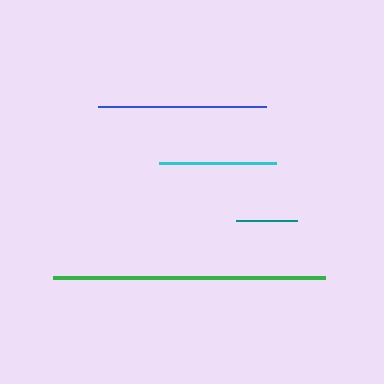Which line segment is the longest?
The green line is the longest at approximately 272 pixels.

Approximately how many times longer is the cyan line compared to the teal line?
The cyan line is approximately 1.9 times the length of the teal line.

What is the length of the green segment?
The green segment is approximately 272 pixels long.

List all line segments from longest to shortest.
From longest to shortest: green, blue, cyan, teal.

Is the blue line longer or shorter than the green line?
The green line is longer than the blue line.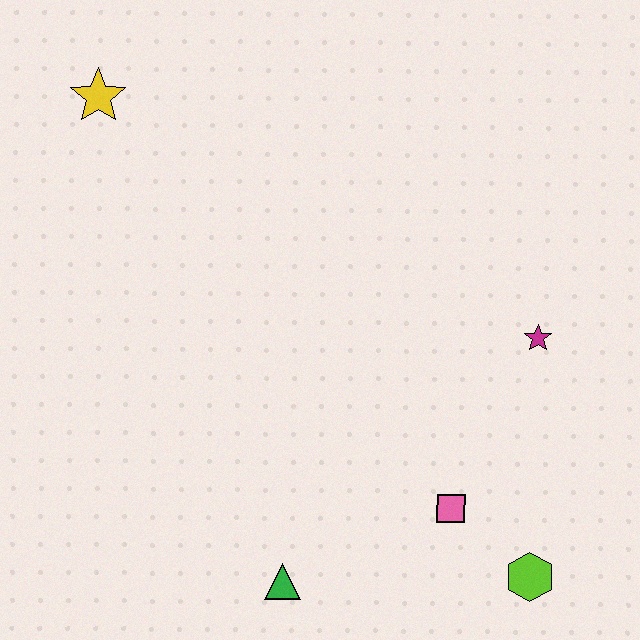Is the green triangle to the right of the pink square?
No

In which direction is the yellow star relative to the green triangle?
The yellow star is above the green triangle.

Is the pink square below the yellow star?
Yes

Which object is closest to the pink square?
The lime hexagon is closest to the pink square.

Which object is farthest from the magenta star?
The yellow star is farthest from the magenta star.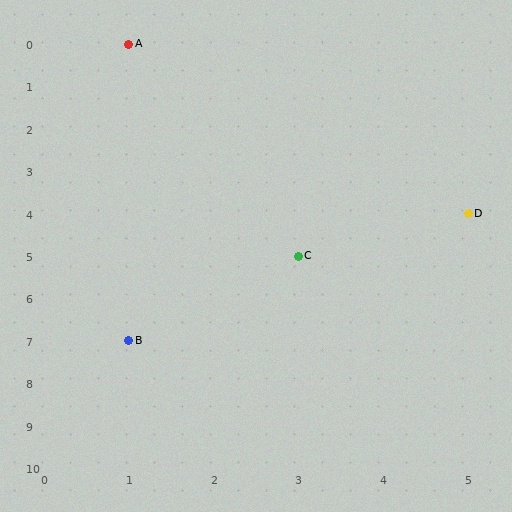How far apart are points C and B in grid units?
Points C and B are 2 columns and 2 rows apart (about 2.8 grid units diagonally).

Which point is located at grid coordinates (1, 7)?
Point B is at (1, 7).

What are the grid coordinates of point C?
Point C is at grid coordinates (3, 5).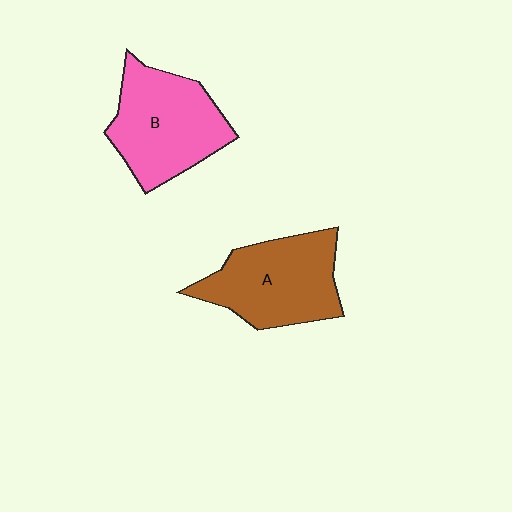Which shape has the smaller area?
Shape A (brown).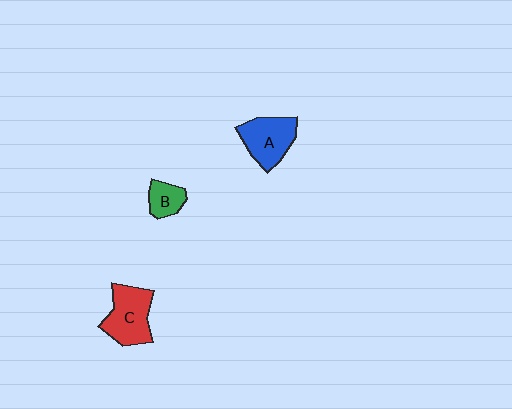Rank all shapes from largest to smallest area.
From largest to smallest: C (red), A (blue), B (green).